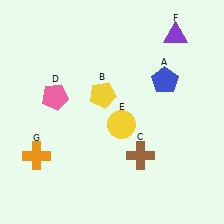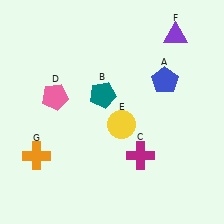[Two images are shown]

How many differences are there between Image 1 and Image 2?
There are 2 differences between the two images.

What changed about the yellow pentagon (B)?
In Image 1, B is yellow. In Image 2, it changed to teal.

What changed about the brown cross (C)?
In Image 1, C is brown. In Image 2, it changed to magenta.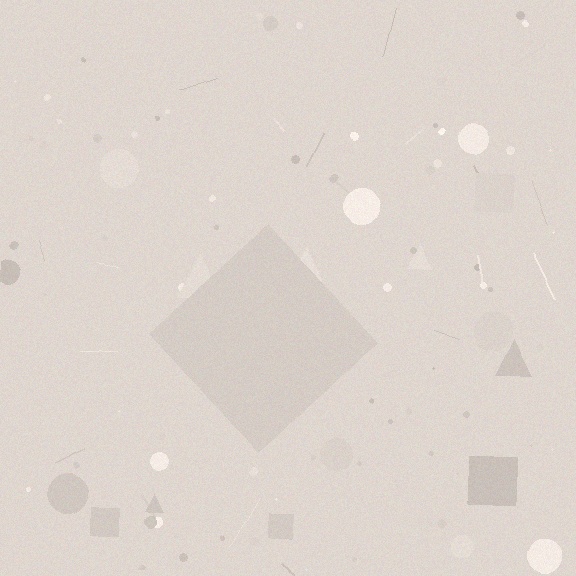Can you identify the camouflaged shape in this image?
The camouflaged shape is a diamond.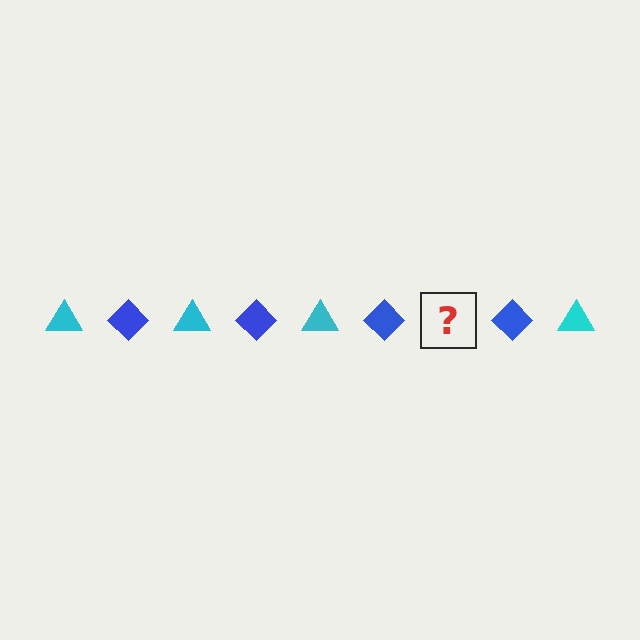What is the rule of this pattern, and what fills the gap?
The rule is that the pattern alternates between cyan triangle and blue diamond. The gap should be filled with a cyan triangle.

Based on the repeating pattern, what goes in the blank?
The blank should be a cyan triangle.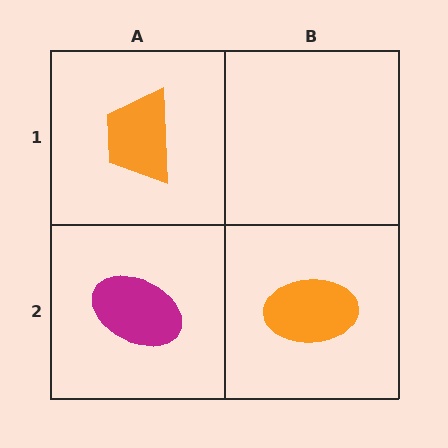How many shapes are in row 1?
1 shape.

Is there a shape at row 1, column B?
No, that cell is empty.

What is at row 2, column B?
An orange ellipse.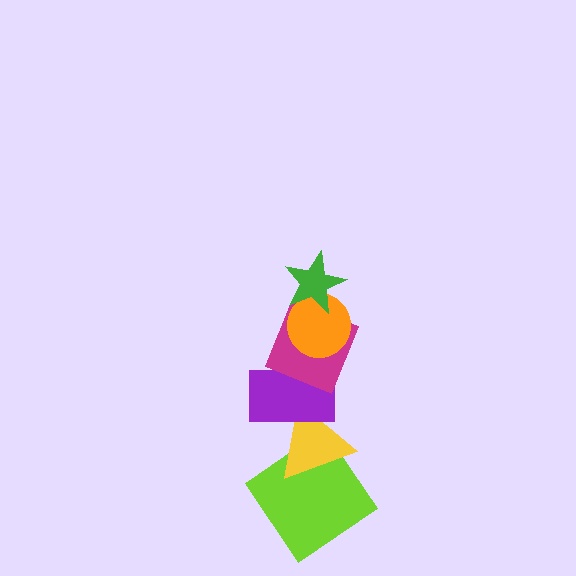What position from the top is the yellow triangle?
The yellow triangle is 5th from the top.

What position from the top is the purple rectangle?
The purple rectangle is 4th from the top.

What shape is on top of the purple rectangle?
The magenta square is on top of the purple rectangle.